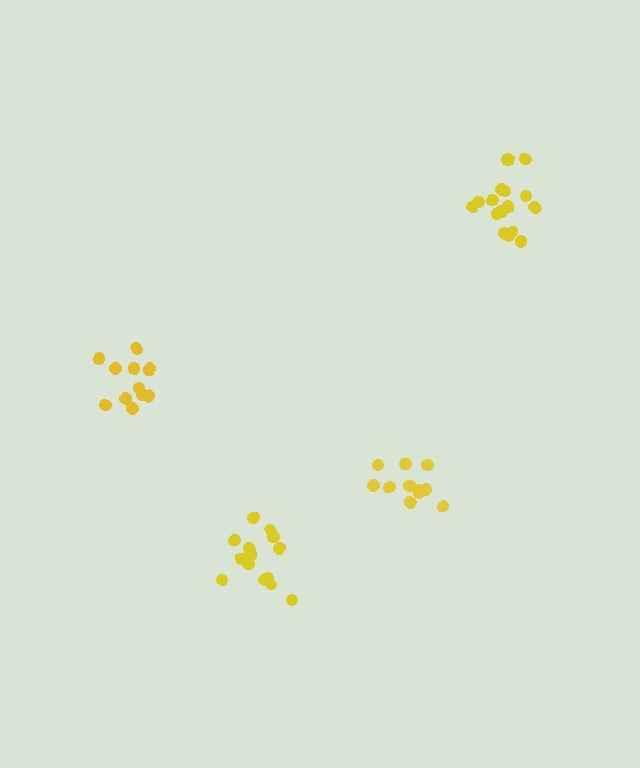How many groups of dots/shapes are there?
There are 4 groups.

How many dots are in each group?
Group 1: 12 dots, Group 2: 15 dots, Group 3: 17 dots, Group 4: 12 dots (56 total).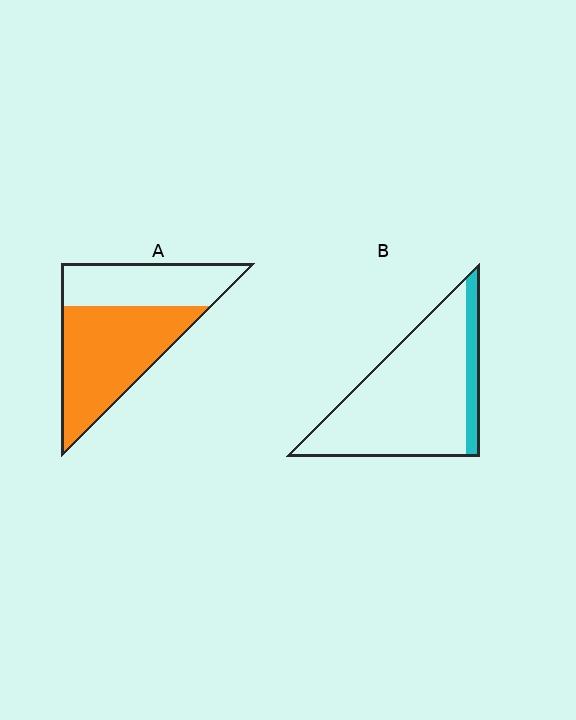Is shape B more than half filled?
No.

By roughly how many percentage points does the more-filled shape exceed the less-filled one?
By roughly 45 percentage points (A over B).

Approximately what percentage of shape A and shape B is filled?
A is approximately 60% and B is approximately 15%.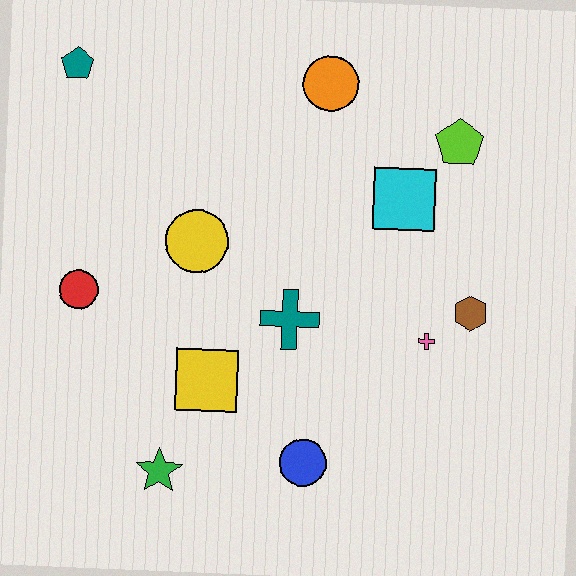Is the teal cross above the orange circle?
No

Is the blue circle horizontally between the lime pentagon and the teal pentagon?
Yes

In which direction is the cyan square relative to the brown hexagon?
The cyan square is above the brown hexagon.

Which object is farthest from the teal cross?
The teal pentagon is farthest from the teal cross.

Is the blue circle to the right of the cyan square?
No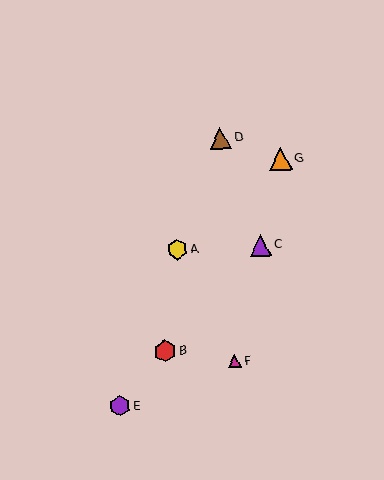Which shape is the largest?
The orange triangle (labeled G) is the largest.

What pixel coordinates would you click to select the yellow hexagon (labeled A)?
Click at (177, 249) to select the yellow hexagon A.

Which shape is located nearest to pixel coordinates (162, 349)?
The red hexagon (labeled B) at (165, 351) is nearest to that location.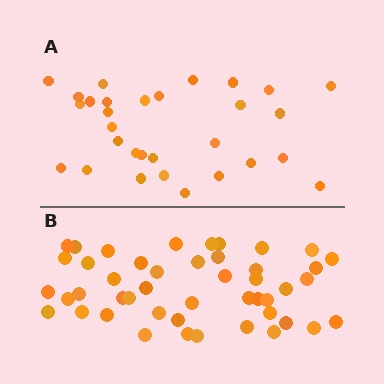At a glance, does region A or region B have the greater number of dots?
Region B (the bottom region) has more dots.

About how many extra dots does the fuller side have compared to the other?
Region B has approximately 15 more dots than region A.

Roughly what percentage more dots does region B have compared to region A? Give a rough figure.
About 55% more.